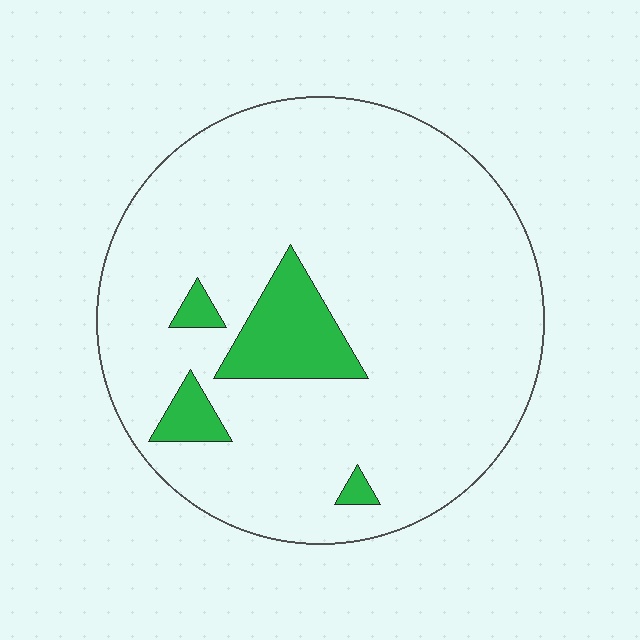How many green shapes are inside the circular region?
4.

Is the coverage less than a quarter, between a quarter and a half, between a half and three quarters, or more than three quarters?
Less than a quarter.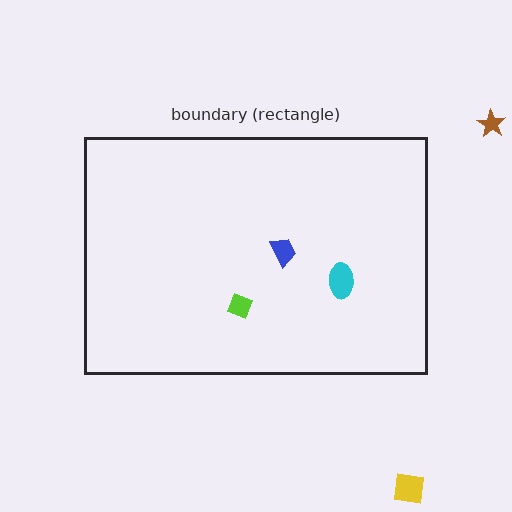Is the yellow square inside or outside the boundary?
Outside.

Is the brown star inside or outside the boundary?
Outside.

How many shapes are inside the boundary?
3 inside, 2 outside.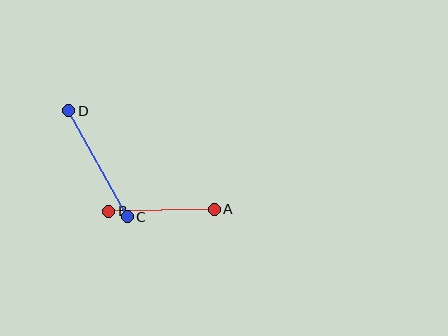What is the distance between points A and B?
The distance is approximately 105 pixels.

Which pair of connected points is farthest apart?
Points C and D are farthest apart.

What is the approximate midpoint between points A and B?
The midpoint is at approximately (162, 210) pixels.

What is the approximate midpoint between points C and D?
The midpoint is at approximately (98, 164) pixels.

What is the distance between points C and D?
The distance is approximately 121 pixels.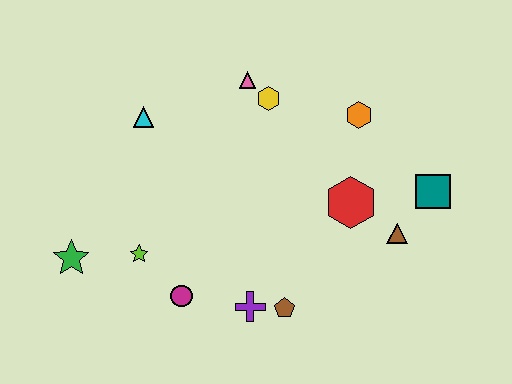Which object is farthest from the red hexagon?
The green star is farthest from the red hexagon.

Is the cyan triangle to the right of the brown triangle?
No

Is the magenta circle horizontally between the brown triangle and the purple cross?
No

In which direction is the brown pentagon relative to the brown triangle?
The brown pentagon is to the left of the brown triangle.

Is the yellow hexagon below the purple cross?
No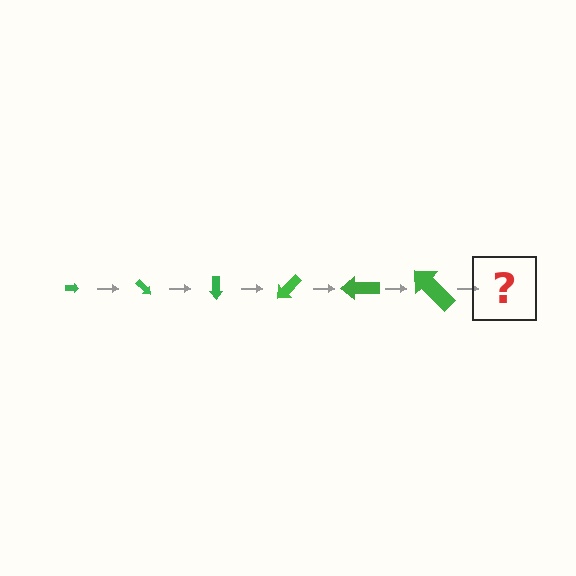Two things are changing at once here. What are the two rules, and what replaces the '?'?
The two rules are that the arrow grows larger each step and it rotates 45 degrees each step. The '?' should be an arrow, larger than the previous one and rotated 270 degrees from the start.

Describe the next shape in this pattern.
It should be an arrow, larger than the previous one and rotated 270 degrees from the start.